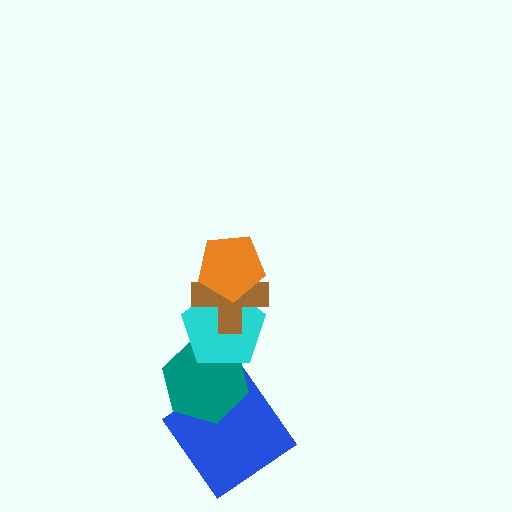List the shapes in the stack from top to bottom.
From top to bottom: the orange pentagon, the brown cross, the cyan pentagon, the teal hexagon, the blue diamond.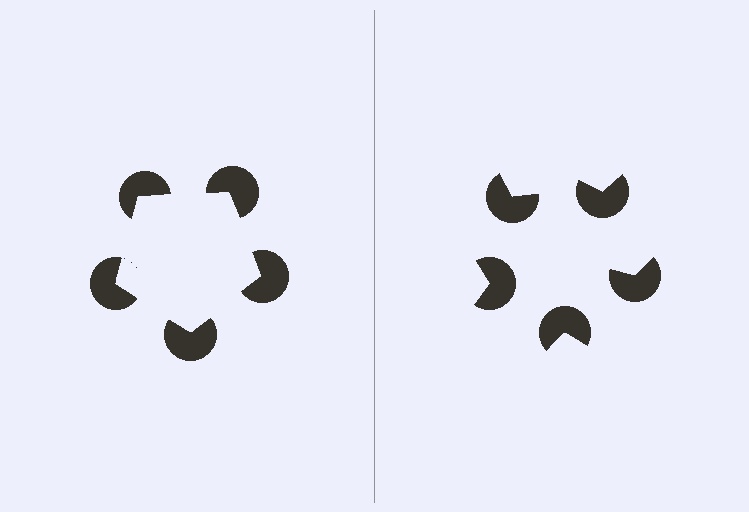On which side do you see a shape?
An illusory pentagon appears on the left side. On the right side the wedge cuts are rotated, so no coherent shape forms.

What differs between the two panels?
The pac-man discs are positioned identically on both sides; only the wedge orientations differ. On the left they align to a pentagon; on the right they are misaligned.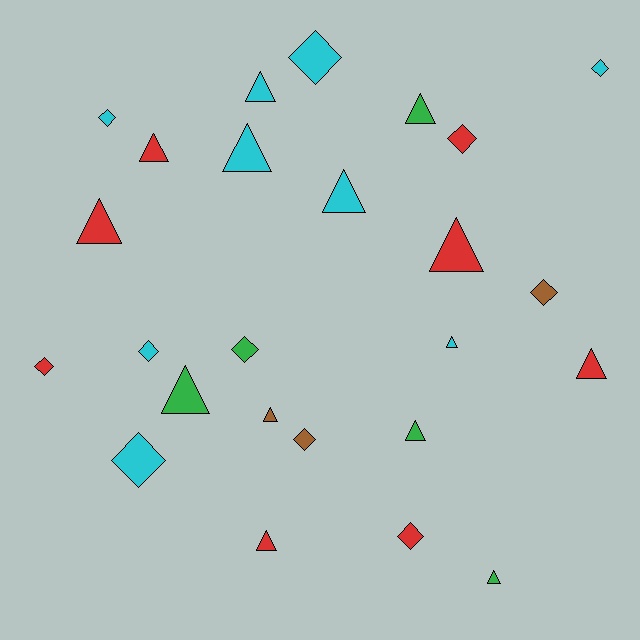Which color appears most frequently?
Cyan, with 9 objects.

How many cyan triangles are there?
There are 4 cyan triangles.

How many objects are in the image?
There are 25 objects.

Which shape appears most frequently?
Triangle, with 14 objects.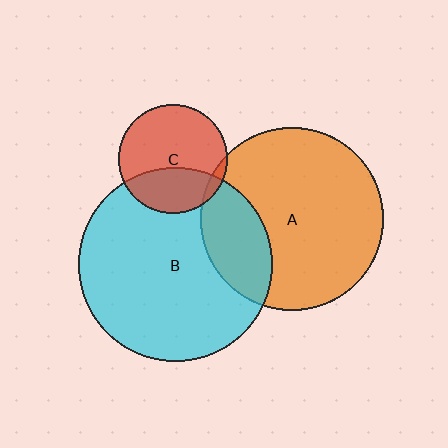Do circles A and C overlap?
Yes.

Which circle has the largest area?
Circle B (cyan).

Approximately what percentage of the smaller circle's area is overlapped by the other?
Approximately 5%.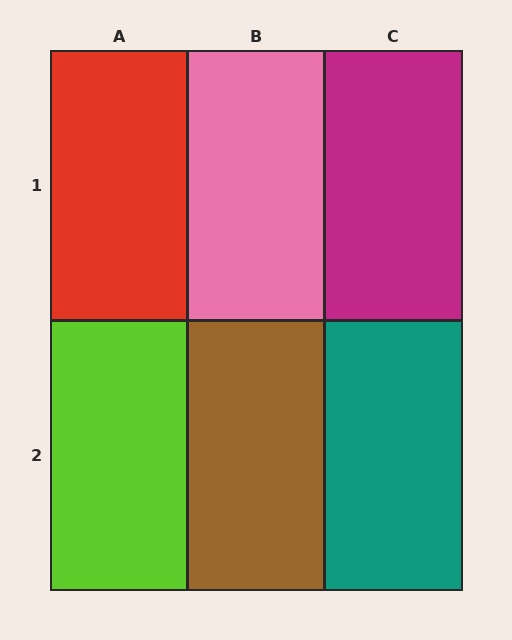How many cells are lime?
1 cell is lime.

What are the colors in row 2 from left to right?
Lime, brown, teal.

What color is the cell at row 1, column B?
Pink.